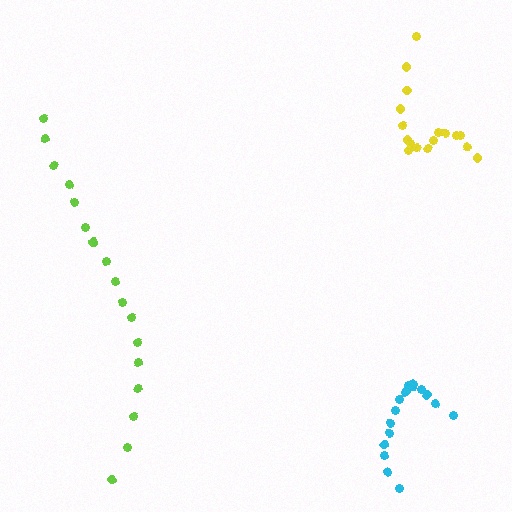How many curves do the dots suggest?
There are 3 distinct paths.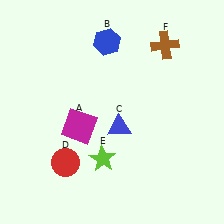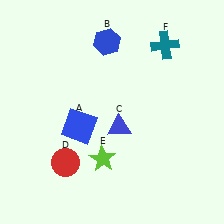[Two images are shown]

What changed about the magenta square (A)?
In Image 1, A is magenta. In Image 2, it changed to blue.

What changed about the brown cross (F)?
In Image 1, F is brown. In Image 2, it changed to teal.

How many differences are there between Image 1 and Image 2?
There are 2 differences between the two images.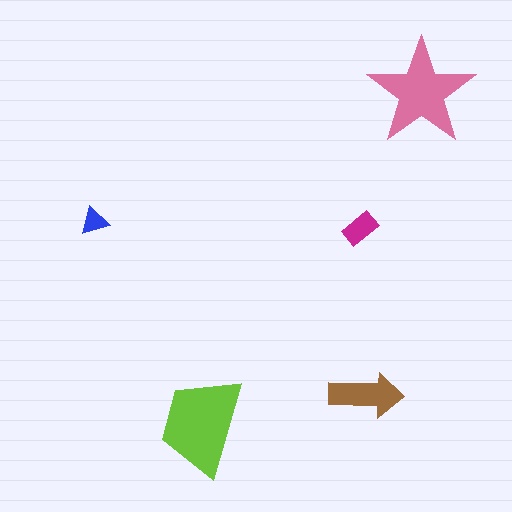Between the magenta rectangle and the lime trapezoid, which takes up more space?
The lime trapezoid.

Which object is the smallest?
The blue triangle.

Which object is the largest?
The lime trapezoid.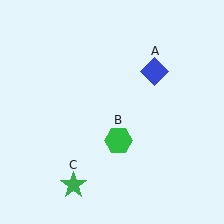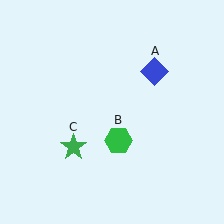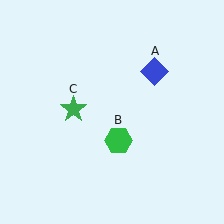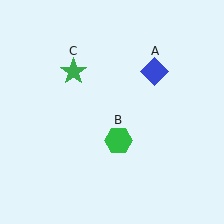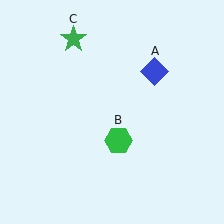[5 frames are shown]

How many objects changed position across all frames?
1 object changed position: green star (object C).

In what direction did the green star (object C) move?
The green star (object C) moved up.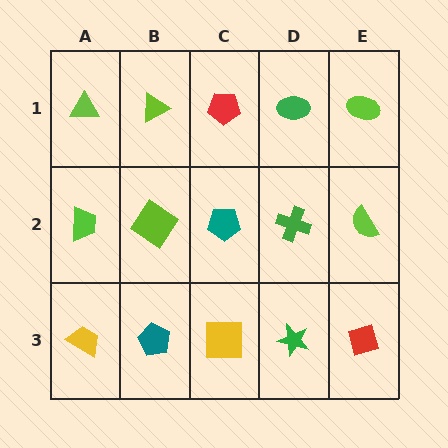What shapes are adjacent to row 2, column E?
A lime ellipse (row 1, column E), a red square (row 3, column E), a green cross (row 2, column D).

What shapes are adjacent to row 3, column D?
A green cross (row 2, column D), a yellow square (row 3, column C), a red square (row 3, column E).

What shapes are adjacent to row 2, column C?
A red pentagon (row 1, column C), a yellow square (row 3, column C), a lime diamond (row 2, column B), a green cross (row 2, column D).